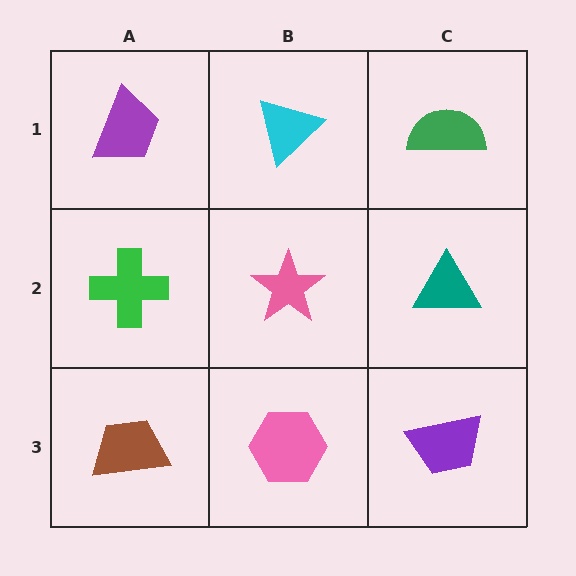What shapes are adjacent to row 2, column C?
A green semicircle (row 1, column C), a purple trapezoid (row 3, column C), a pink star (row 2, column B).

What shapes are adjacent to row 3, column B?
A pink star (row 2, column B), a brown trapezoid (row 3, column A), a purple trapezoid (row 3, column C).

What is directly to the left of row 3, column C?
A pink hexagon.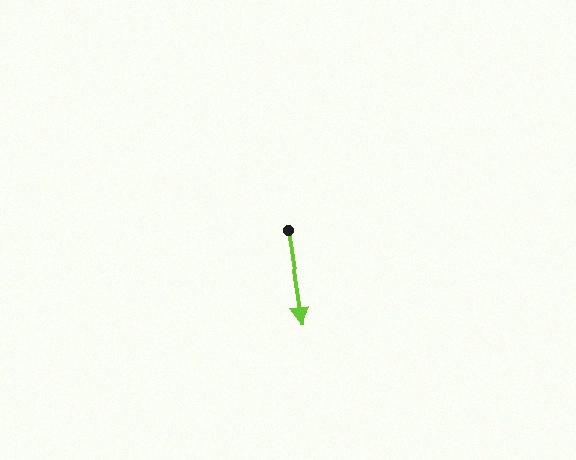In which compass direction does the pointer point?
South.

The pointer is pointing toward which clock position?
Roughly 6 o'clock.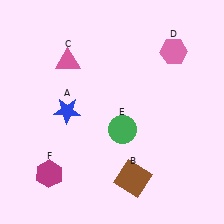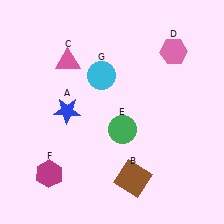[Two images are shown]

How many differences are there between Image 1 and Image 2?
There is 1 difference between the two images.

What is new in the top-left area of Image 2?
A cyan circle (G) was added in the top-left area of Image 2.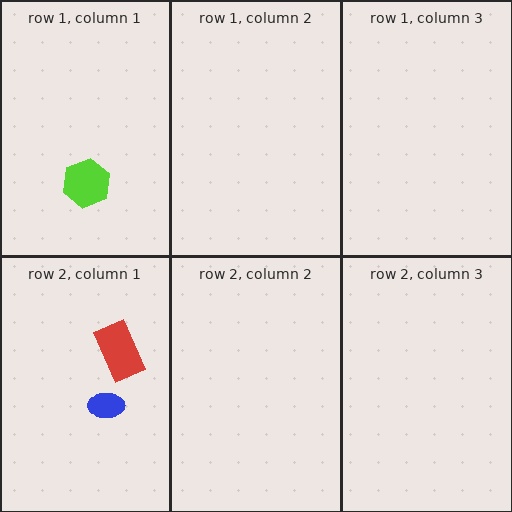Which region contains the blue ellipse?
The row 2, column 1 region.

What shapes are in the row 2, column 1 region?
The blue ellipse, the red rectangle.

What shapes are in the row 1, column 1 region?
The lime hexagon.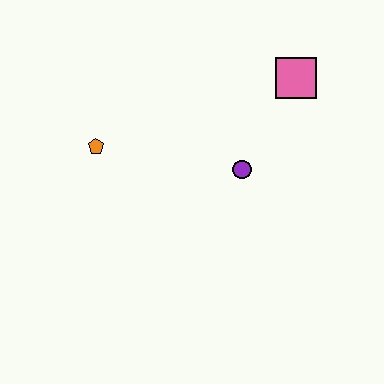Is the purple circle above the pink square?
No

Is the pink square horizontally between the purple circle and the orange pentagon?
No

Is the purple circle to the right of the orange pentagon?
Yes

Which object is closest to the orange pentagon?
The purple circle is closest to the orange pentagon.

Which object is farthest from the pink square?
The orange pentagon is farthest from the pink square.